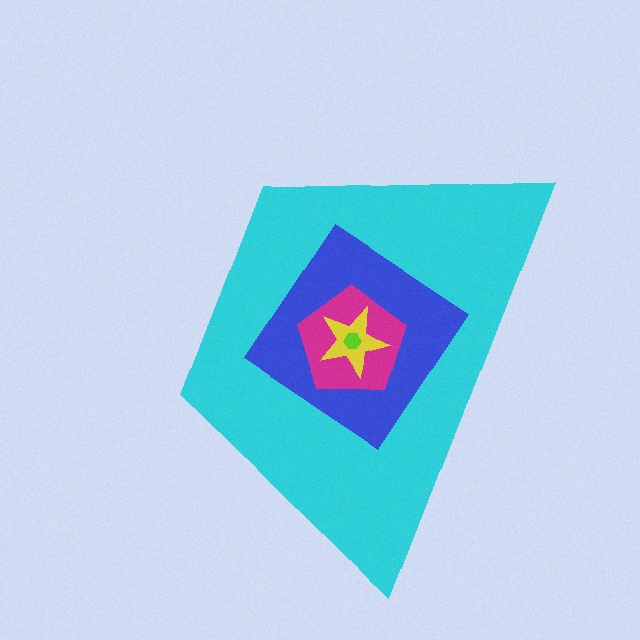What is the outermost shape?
The cyan trapezoid.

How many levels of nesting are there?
5.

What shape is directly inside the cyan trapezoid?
The blue diamond.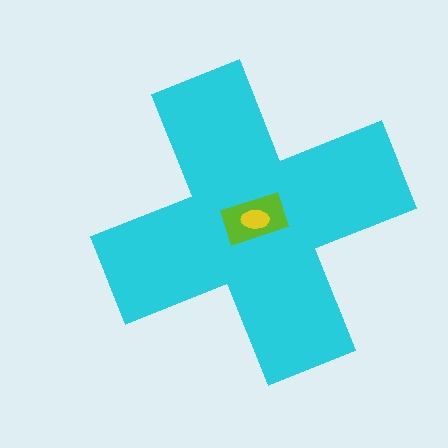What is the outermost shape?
The cyan cross.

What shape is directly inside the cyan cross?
The lime rectangle.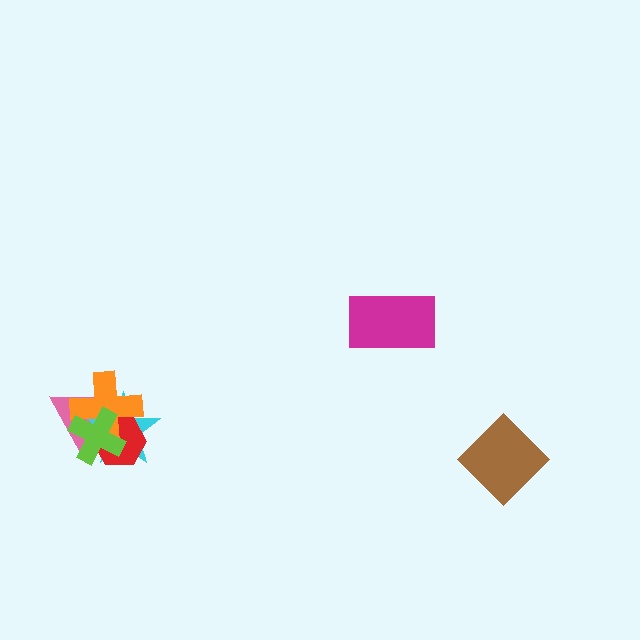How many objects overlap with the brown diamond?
0 objects overlap with the brown diamond.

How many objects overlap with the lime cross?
4 objects overlap with the lime cross.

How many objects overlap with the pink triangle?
4 objects overlap with the pink triangle.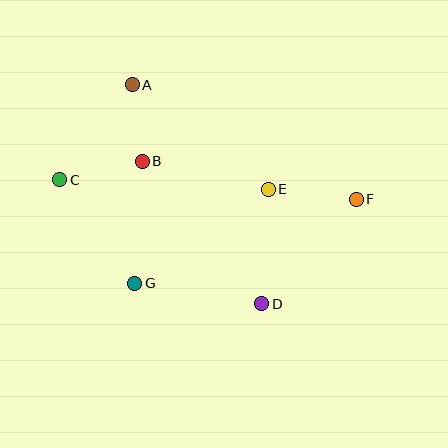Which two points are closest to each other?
Points A and B are closest to each other.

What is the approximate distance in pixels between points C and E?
The distance between C and E is approximately 209 pixels.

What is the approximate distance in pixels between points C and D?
The distance between C and D is approximately 237 pixels.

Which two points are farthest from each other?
Points C and F are farthest from each other.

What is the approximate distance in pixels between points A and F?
The distance between A and F is approximately 251 pixels.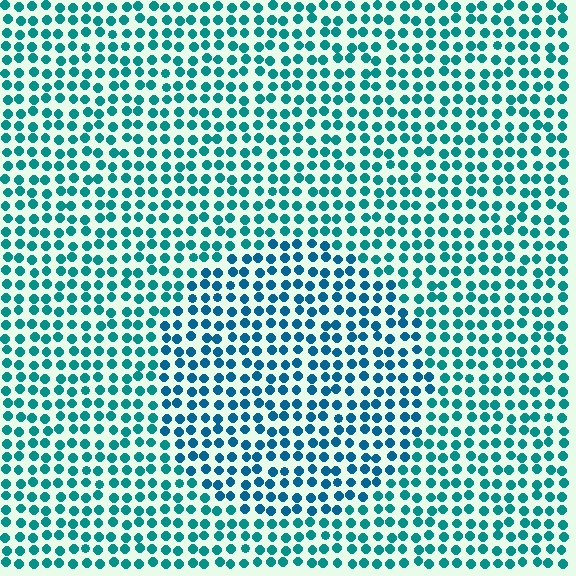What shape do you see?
I see a circle.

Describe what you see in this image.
The image is filled with small teal elements in a uniform arrangement. A circle-shaped region is visible where the elements are tinted to a slightly different hue, forming a subtle color boundary.